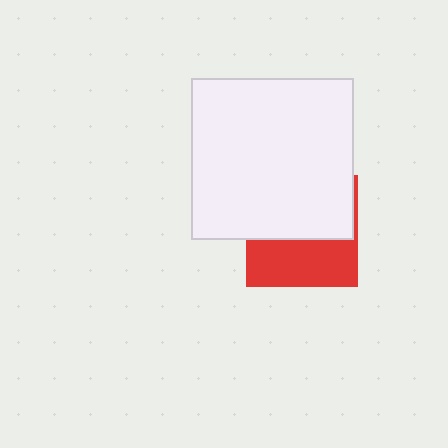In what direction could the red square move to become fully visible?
The red square could move down. That would shift it out from behind the white rectangle entirely.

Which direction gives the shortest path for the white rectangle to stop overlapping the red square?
Moving up gives the shortest separation.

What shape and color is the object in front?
The object in front is a white rectangle.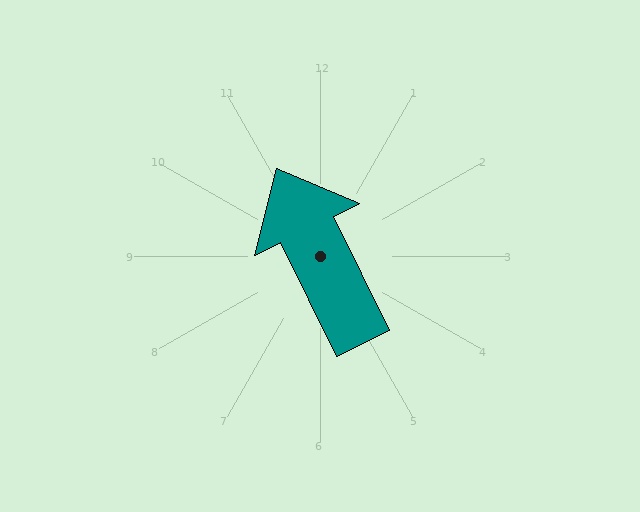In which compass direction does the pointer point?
Northwest.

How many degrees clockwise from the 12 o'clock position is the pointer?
Approximately 334 degrees.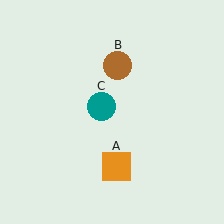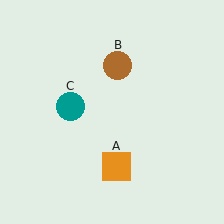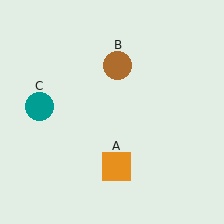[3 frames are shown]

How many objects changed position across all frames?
1 object changed position: teal circle (object C).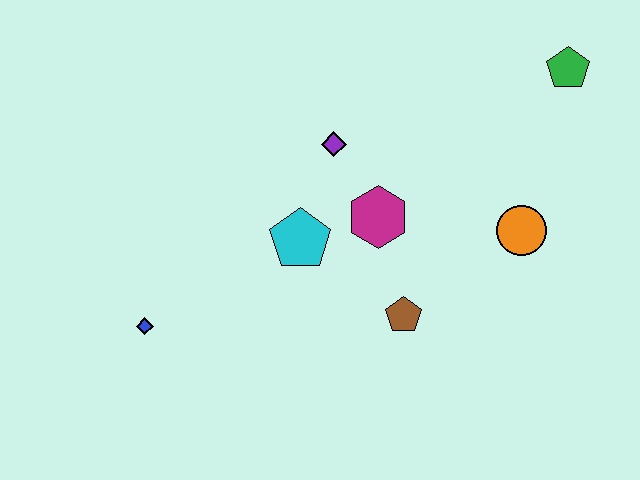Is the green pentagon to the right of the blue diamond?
Yes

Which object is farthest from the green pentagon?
The blue diamond is farthest from the green pentagon.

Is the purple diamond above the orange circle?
Yes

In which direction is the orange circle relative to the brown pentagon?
The orange circle is to the right of the brown pentagon.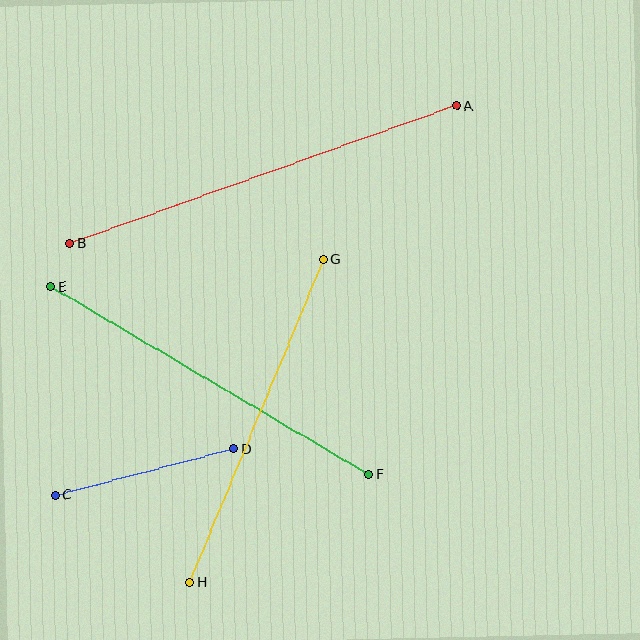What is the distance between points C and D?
The distance is approximately 185 pixels.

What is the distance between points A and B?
The distance is approximately 411 pixels.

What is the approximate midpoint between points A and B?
The midpoint is at approximately (263, 175) pixels.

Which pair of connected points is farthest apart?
Points A and B are farthest apart.